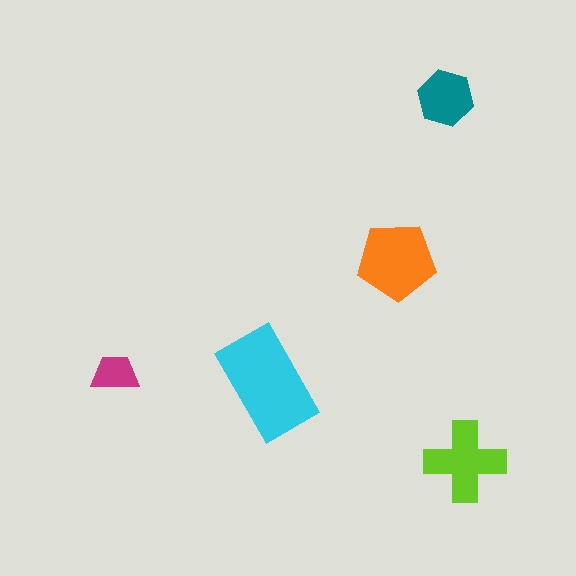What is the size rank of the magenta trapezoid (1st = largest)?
5th.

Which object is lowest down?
The lime cross is bottommost.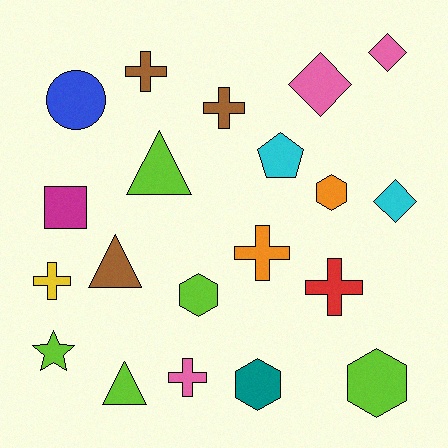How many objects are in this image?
There are 20 objects.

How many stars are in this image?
There is 1 star.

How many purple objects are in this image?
There are no purple objects.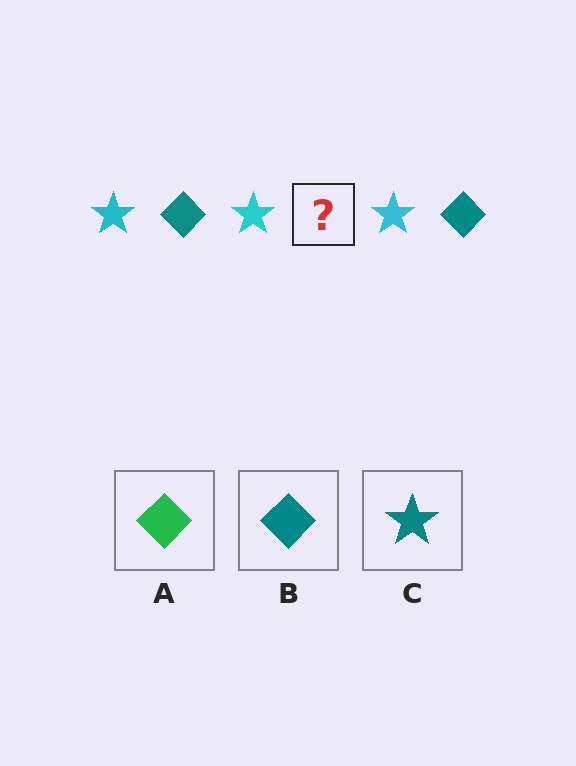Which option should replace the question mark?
Option B.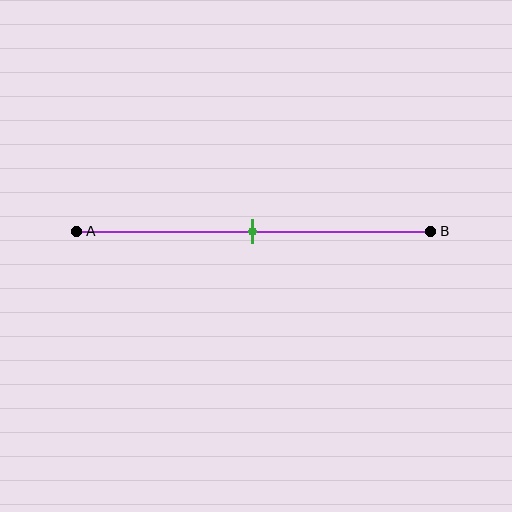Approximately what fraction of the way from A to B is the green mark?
The green mark is approximately 50% of the way from A to B.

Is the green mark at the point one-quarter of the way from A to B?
No, the mark is at about 50% from A, not at the 25% one-quarter point.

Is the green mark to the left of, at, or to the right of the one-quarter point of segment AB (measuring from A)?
The green mark is to the right of the one-quarter point of segment AB.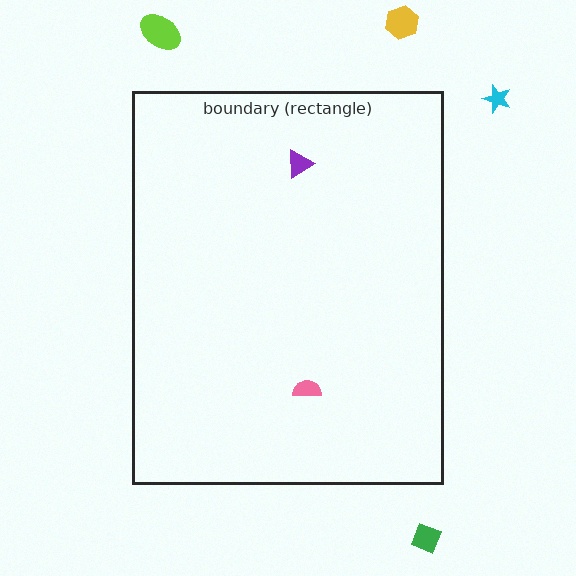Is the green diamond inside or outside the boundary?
Outside.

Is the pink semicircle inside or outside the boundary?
Inside.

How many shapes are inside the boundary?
2 inside, 4 outside.